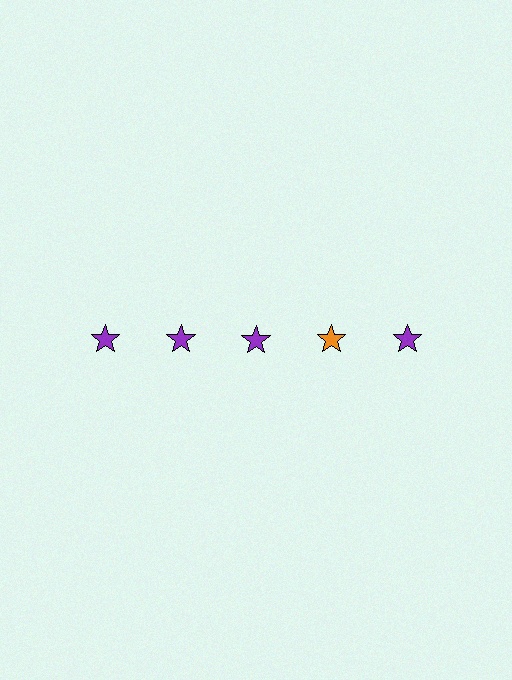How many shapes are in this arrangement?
There are 5 shapes arranged in a grid pattern.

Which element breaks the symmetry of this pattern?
The orange star in the top row, second from right column breaks the symmetry. All other shapes are purple stars.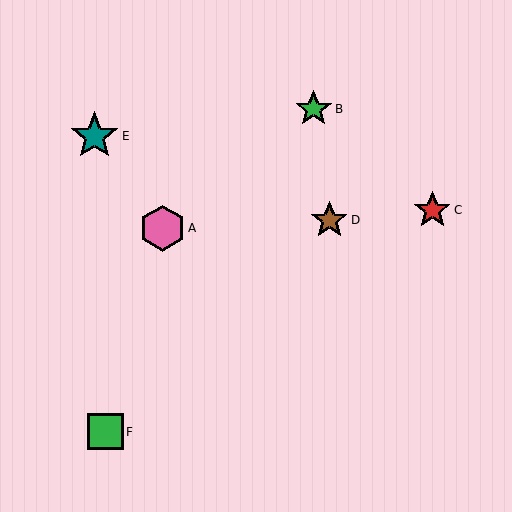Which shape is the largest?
The teal star (labeled E) is the largest.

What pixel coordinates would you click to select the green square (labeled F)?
Click at (105, 432) to select the green square F.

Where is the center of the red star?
The center of the red star is at (432, 210).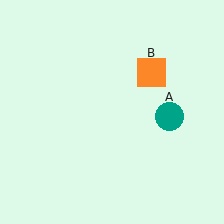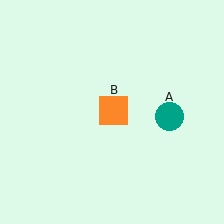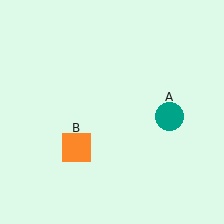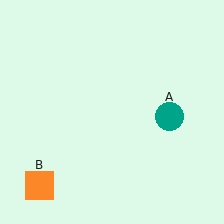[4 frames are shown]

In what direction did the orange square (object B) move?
The orange square (object B) moved down and to the left.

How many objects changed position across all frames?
1 object changed position: orange square (object B).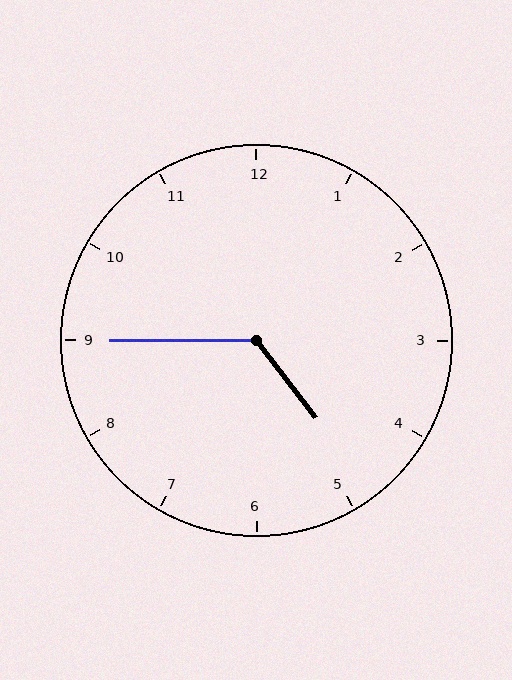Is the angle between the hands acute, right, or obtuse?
It is obtuse.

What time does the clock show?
4:45.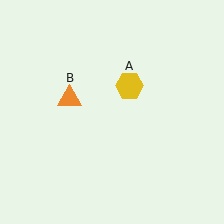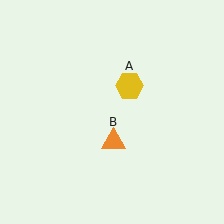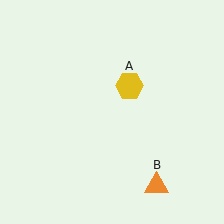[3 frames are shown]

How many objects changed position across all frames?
1 object changed position: orange triangle (object B).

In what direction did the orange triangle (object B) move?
The orange triangle (object B) moved down and to the right.